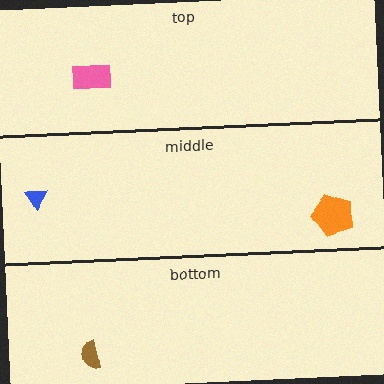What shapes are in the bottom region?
The brown semicircle.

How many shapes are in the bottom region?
1.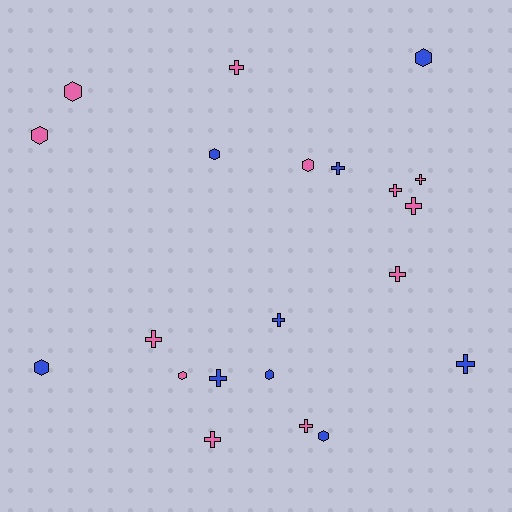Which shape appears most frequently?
Cross, with 12 objects.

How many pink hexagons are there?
There are 4 pink hexagons.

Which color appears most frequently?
Pink, with 12 objects.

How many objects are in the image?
There are 21 objects.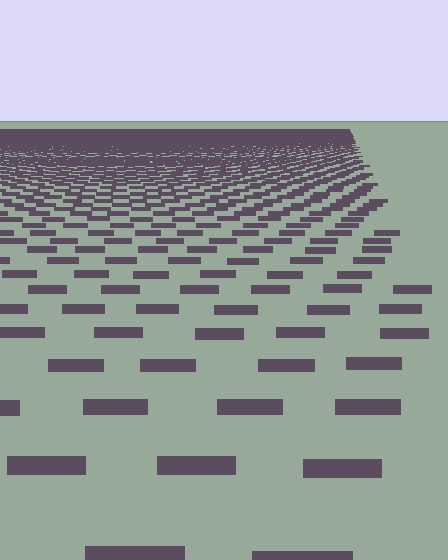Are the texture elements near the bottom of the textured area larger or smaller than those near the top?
Larger. Near the bottom, elements are closer to the viewer and appear at a bigger on-screen size.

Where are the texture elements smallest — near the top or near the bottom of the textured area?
Near the top.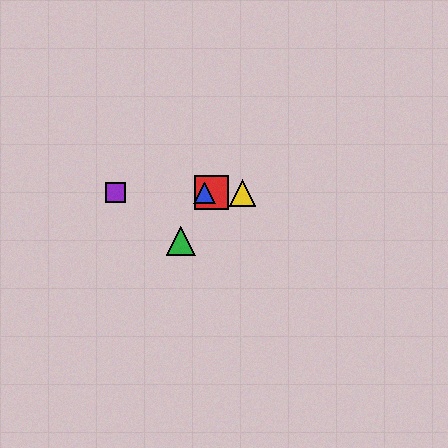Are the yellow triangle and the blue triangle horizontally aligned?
Yes, both are at y≈193.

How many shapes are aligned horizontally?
4 shapes (the red square, the blue triangle, the yellow triangle, the purple square) are aligned horizontally.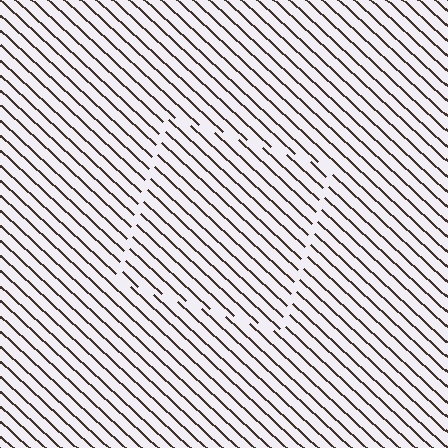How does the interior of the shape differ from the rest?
The interior of the shape contains the same grating, shifted by half a period — the contour is defined by the phase discontinuity where line-ends from the inner and outer gratings abut.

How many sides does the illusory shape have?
4 sides — the line-ends trace a square.